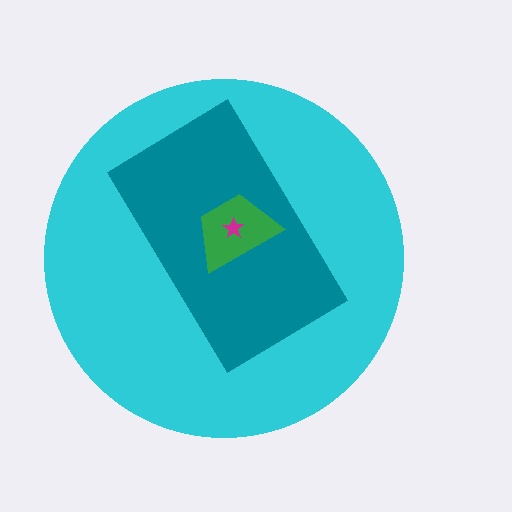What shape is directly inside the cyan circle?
The teal rectangle.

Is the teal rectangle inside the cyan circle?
Yes.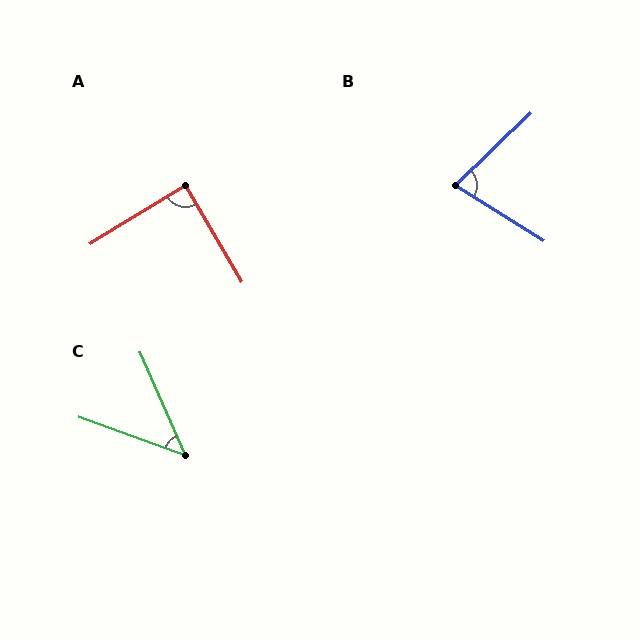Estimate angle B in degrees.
Approximately 76 degrees.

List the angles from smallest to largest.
C (47°), B (76°), A (89°).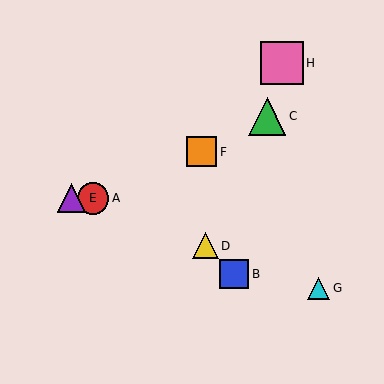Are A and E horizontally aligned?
Yes, both are at y≈198.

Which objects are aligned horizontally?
Objects A, E are aligned horizontally.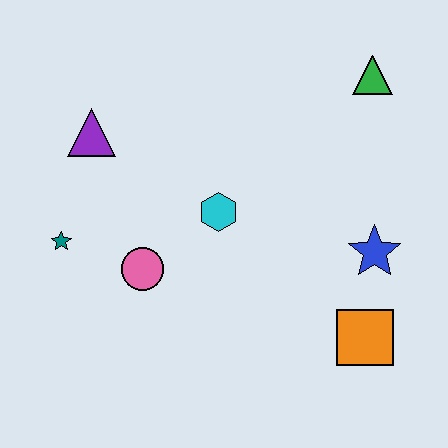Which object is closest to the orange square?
The blue star is closest to the orange square.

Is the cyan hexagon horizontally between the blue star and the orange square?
No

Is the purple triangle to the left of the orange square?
Yes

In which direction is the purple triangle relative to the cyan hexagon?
The purple triangle is to the left of the cyan hexagon.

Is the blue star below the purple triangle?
Yes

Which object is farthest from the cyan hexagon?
The green triangle is farthest from the cyan hexagon.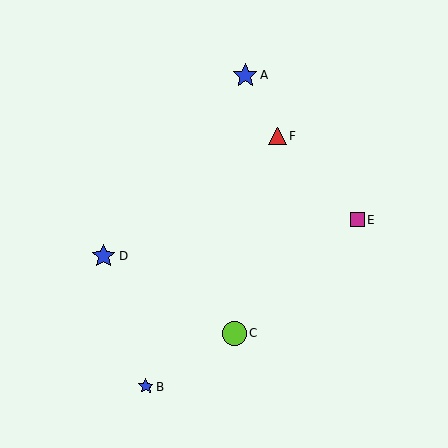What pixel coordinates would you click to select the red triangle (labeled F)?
Click at (277, 136) to select the red triangle F.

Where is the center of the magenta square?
The center of the magenta square is at (357, 220).